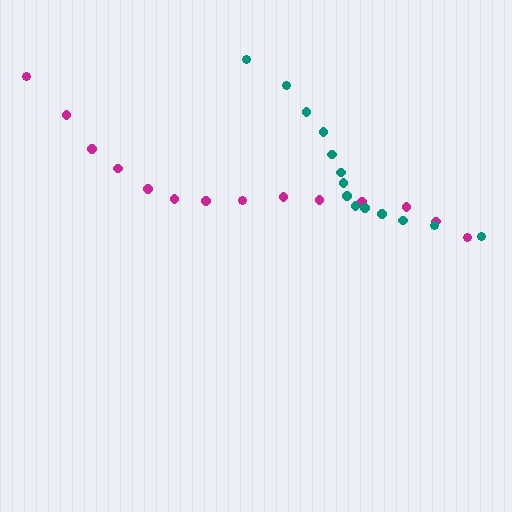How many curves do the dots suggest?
There are 2 distinct paths.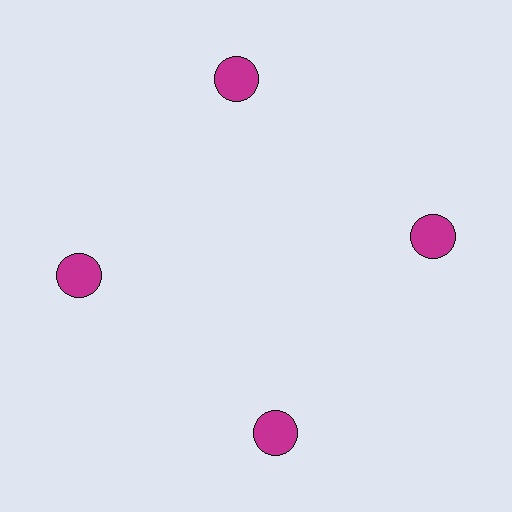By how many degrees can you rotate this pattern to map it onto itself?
The pattern maps onto itself every 90 degrees of rotation.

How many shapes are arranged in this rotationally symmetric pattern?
There are 4 shapes, arranged in 4 groups of 1.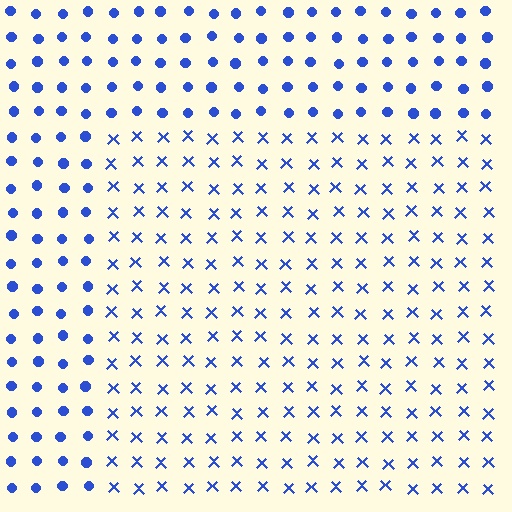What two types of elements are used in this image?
The image uses X marks inside the rectangle region and circles outside it.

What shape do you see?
I see a rectangle.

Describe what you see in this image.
The image is filled with small blue elements arranged in a uniform grid. A rectangle-shaped region contains X marks, while the surrounding area contains circles. The boundary is defined purely by the change in element shape.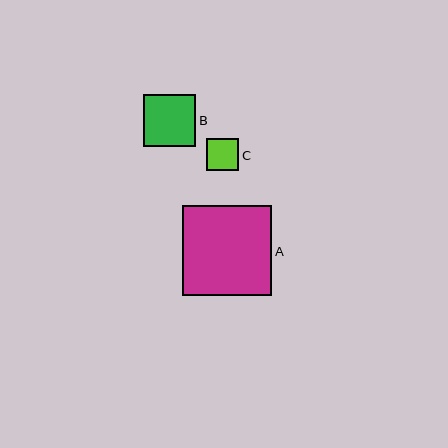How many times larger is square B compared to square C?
Square B is approximately 1.6 times the size of square C.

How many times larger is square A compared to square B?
Square A is approximately 1.7 times the size of square B.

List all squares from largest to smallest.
From largest to smallest: A, B, C.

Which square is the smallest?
Square C is the smallest with a size of approximately 33 pixels.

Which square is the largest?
Square A is the largest with a size of approximately 90 pixels.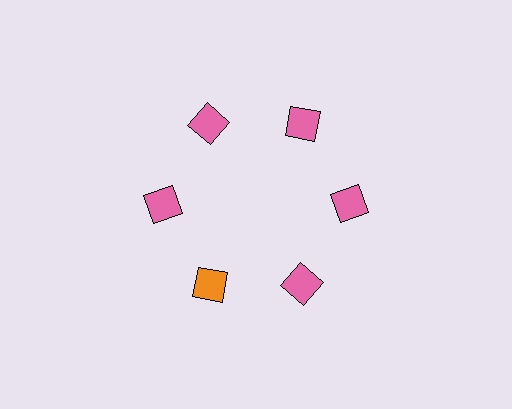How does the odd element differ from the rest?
It has a different color: orange instead of pink.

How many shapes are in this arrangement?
There are 6 shapes arranged in a ring pattern.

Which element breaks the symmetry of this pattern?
The orange square at roughly the 7 o'clock position breaks the symmetry. All other shapes are pink squares.